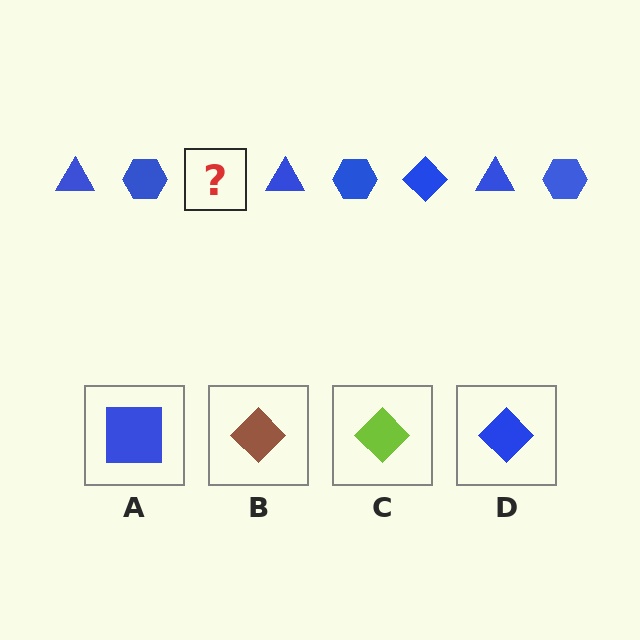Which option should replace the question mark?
Option D.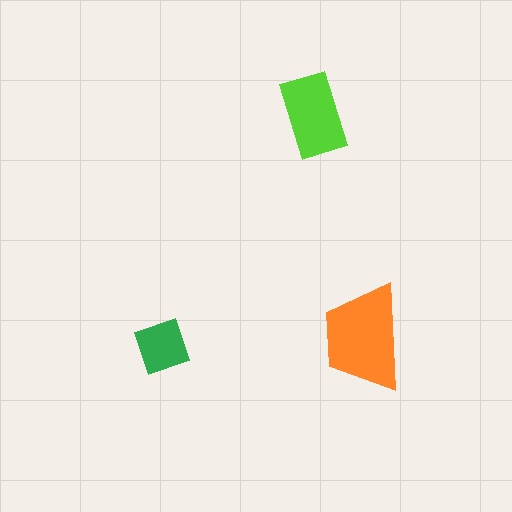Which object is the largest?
The orange trapezoid.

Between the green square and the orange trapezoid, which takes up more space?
The orange trapezoid.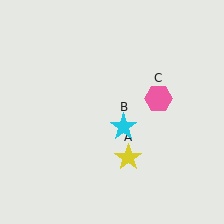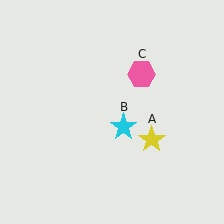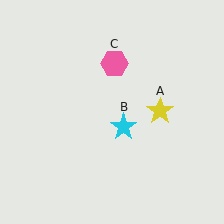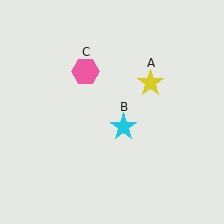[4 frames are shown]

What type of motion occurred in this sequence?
The yellow star (object A), pink hexagon (object C) rotated counterclockwise around the center of the scene.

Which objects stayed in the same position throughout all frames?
Cyan star (object B) remained stationary.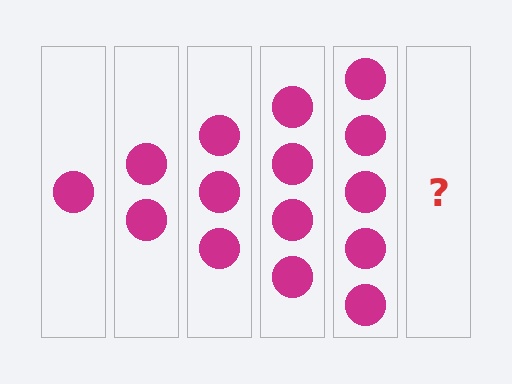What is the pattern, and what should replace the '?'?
The pattern is that each step adds one more circle. The '?' should be 6 circles.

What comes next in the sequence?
The next element should be 6 circles.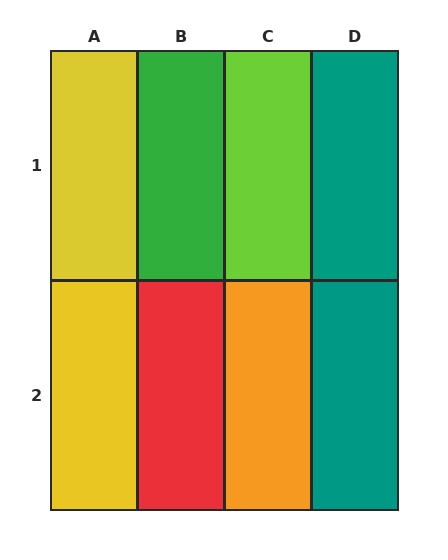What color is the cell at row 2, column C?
Orange.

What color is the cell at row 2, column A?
Yellow.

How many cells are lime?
1 cell is lime.